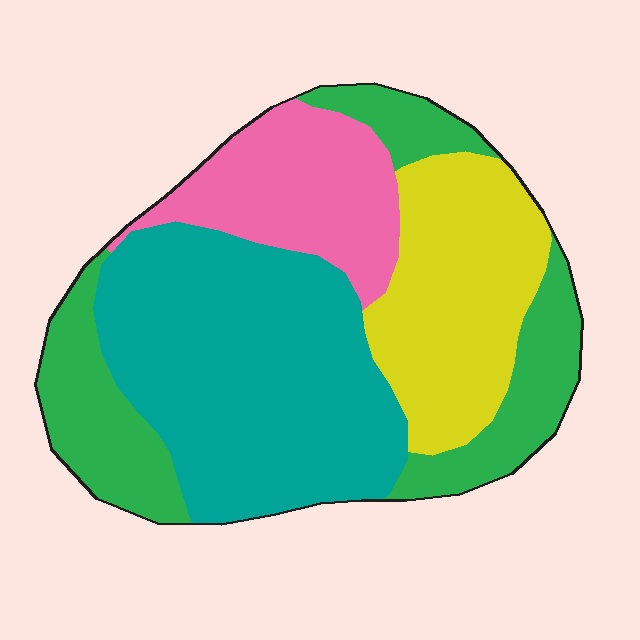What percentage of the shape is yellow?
Yellow takes up about one fifth (1/5) of the shape.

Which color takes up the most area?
Teal, at roughly 40%.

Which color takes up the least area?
Pink, at roughly 15%.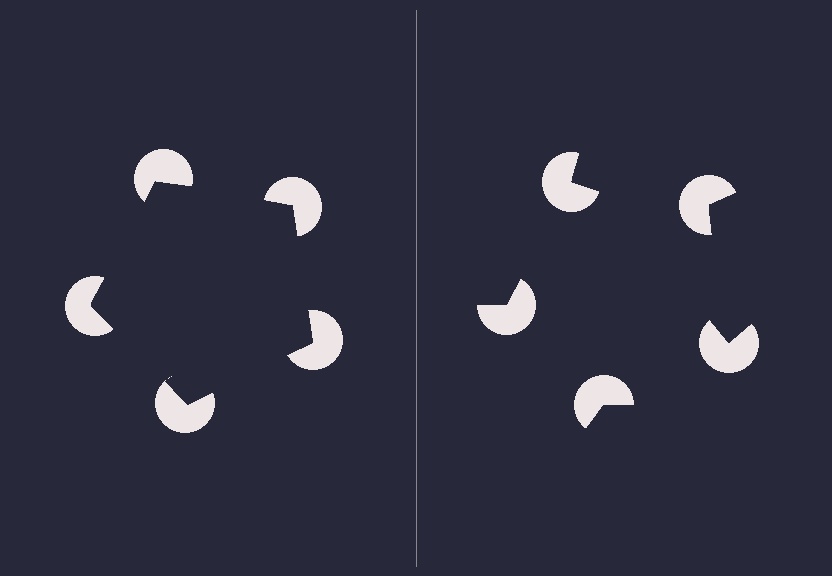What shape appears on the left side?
An illusory pentagon.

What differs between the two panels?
The pac-man discs are positioned identically on both sides; only the wedge orientations differ. On the left they align to a pentagon; on the right they are misaligned.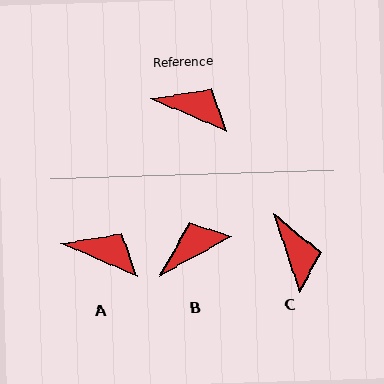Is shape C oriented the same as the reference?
No, it is off by about 48 degrees.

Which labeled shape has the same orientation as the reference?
A.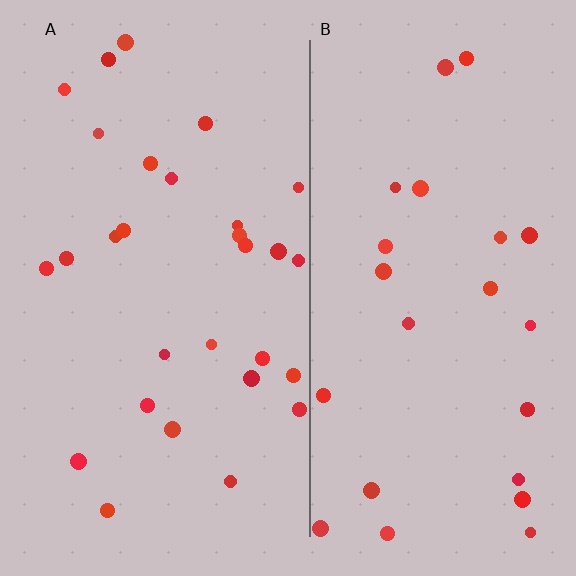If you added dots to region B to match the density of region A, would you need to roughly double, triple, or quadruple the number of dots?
Approximately double.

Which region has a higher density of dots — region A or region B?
A (the left).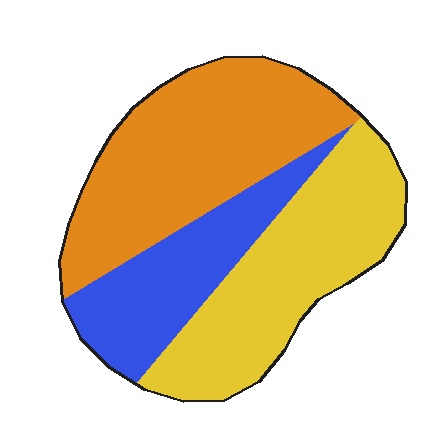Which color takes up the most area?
Orange, at roughly 40%.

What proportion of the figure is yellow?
Yellow covers roughly 35% of the figure.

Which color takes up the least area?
Blue, at roughly 25%.